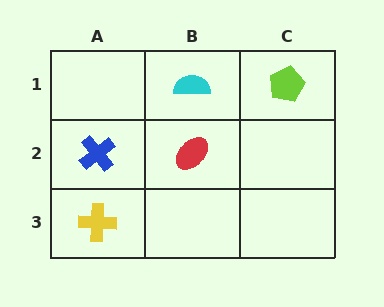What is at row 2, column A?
A blue cross.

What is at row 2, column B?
A red ellipse.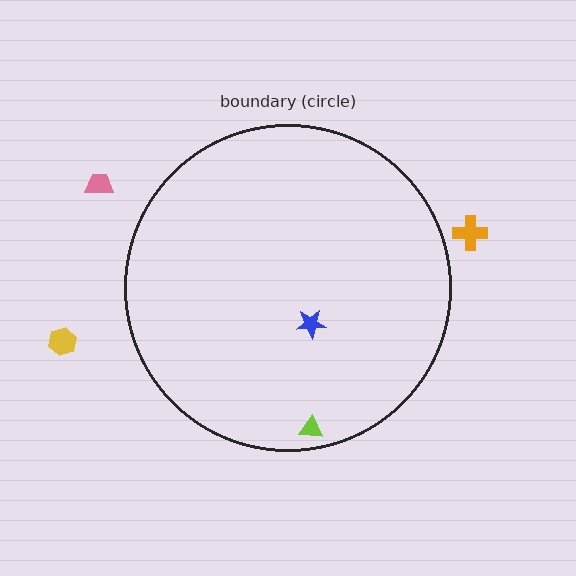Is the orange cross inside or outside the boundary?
Outside.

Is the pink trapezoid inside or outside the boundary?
Outside.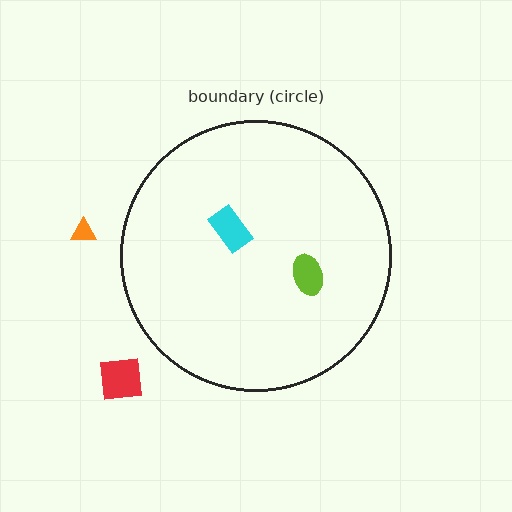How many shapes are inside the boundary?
2 inside, 2 outside.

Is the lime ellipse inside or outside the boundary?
Inside.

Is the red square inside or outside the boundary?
Outside.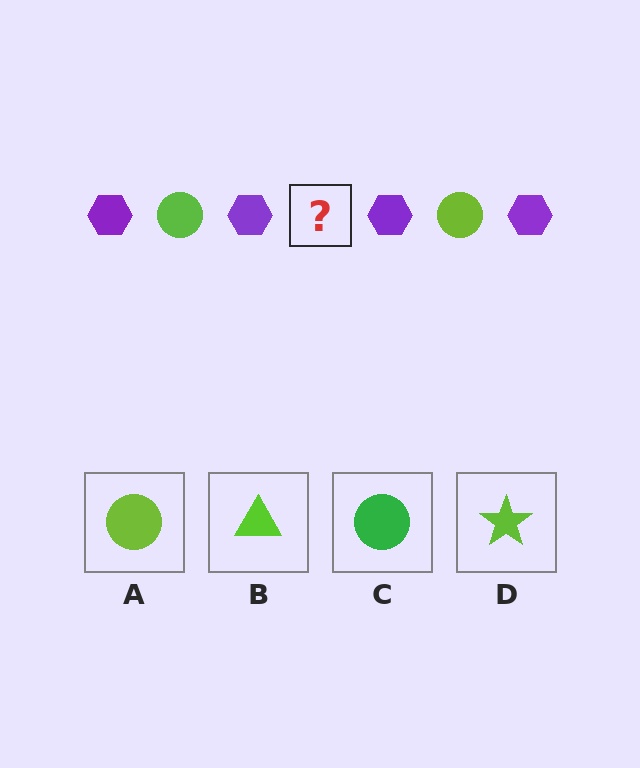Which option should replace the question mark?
Option A.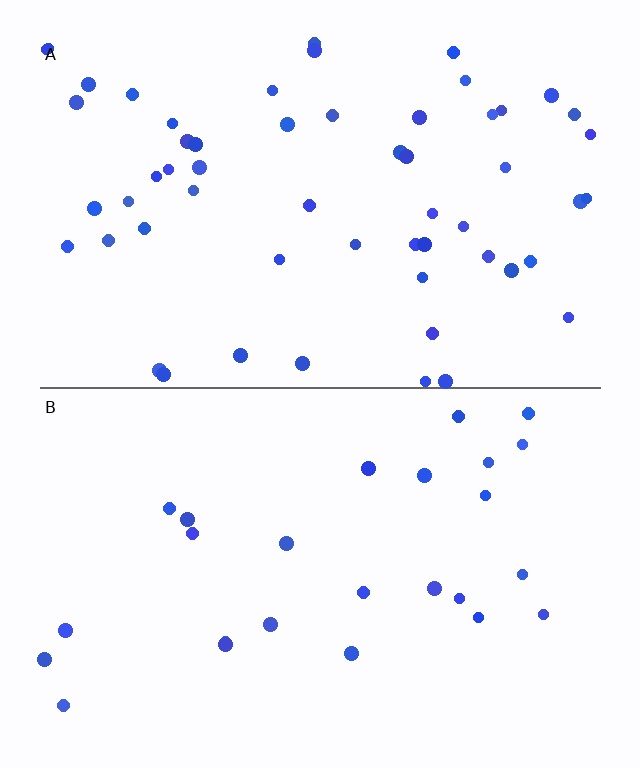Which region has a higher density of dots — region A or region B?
A (the top).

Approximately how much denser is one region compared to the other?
Approximately 2.2× — region A over region B.